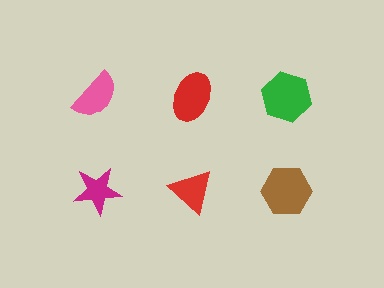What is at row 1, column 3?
A green hexagon.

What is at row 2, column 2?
A red triangle.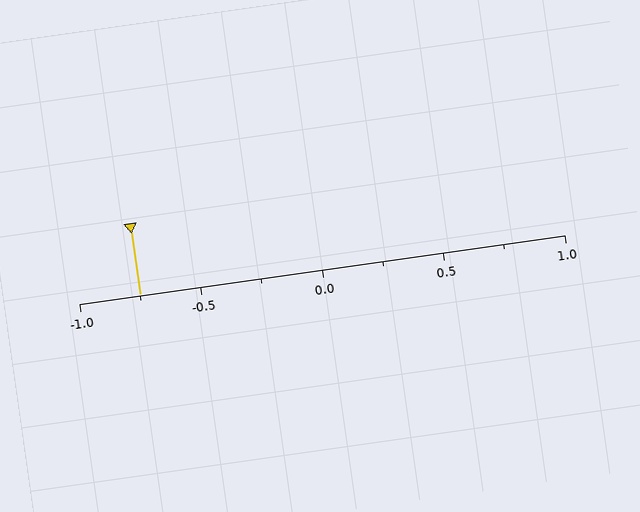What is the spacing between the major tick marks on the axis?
The major ticks are spaced 0.5 apart.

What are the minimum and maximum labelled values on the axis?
The axis runs from -1.0 to 1.0.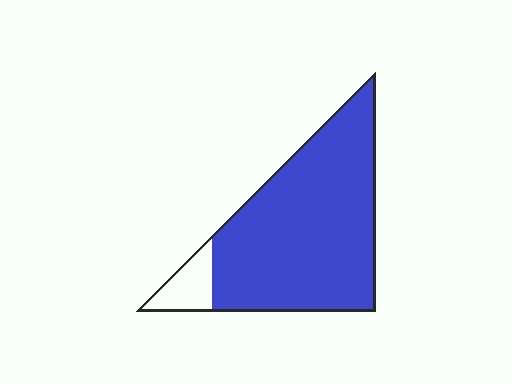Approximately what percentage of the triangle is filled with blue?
Approximately 90%.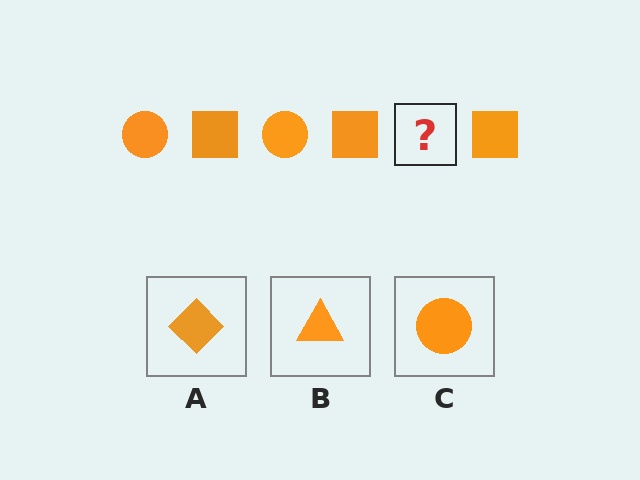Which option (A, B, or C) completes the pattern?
C.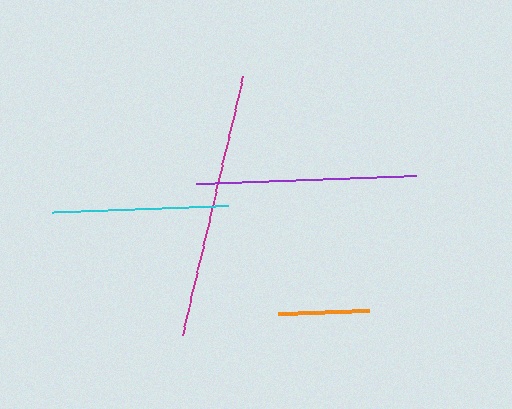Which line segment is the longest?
The magenta line is the longest at approximately 265 pixels.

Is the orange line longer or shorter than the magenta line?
The magenta line is longer than the orange line.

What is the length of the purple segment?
The purple segment is approximately 220 pixels long.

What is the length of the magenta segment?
The magenta segment is approximately 265 pixels long.